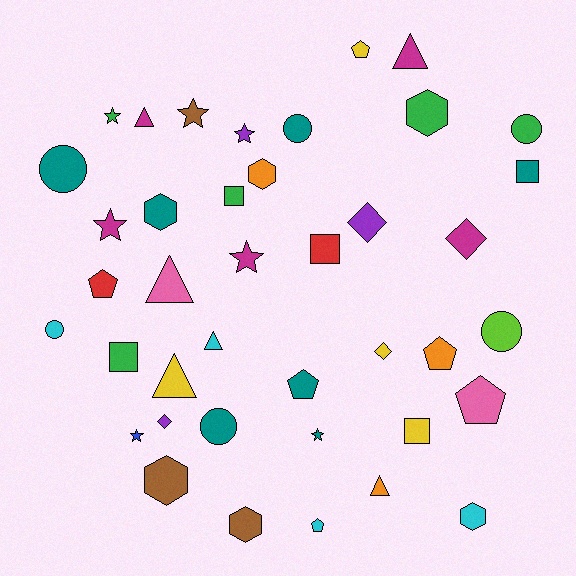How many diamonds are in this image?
There are 4 diamonds.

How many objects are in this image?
There are 40 objects.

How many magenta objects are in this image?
There are 5 magenta objects.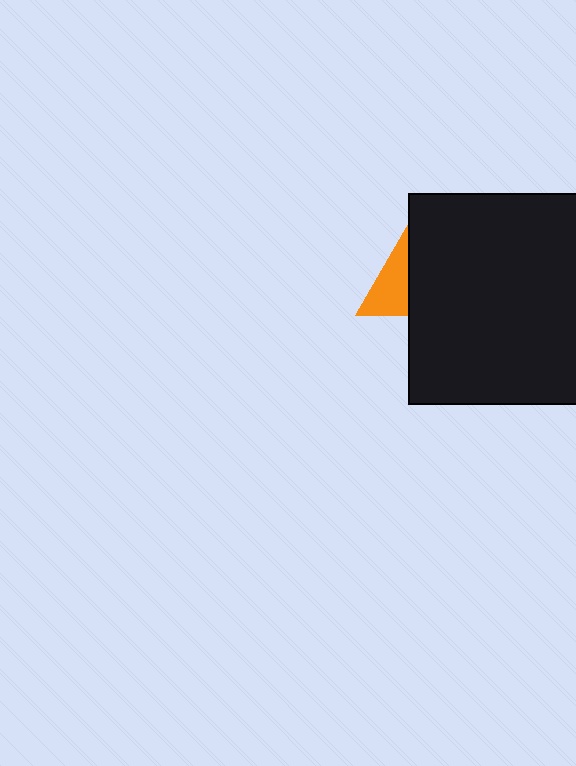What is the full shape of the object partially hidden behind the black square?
The partially hidden object is an orange triangle.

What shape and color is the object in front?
The object in front is a black square.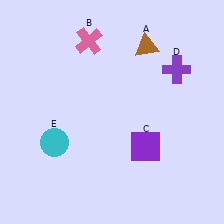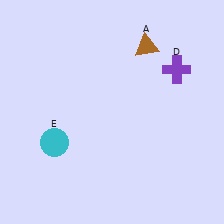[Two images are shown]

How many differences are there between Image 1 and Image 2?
There are 2 differences between the two images.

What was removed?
The pink cross (B), the purple square (C) were removed in Image 2.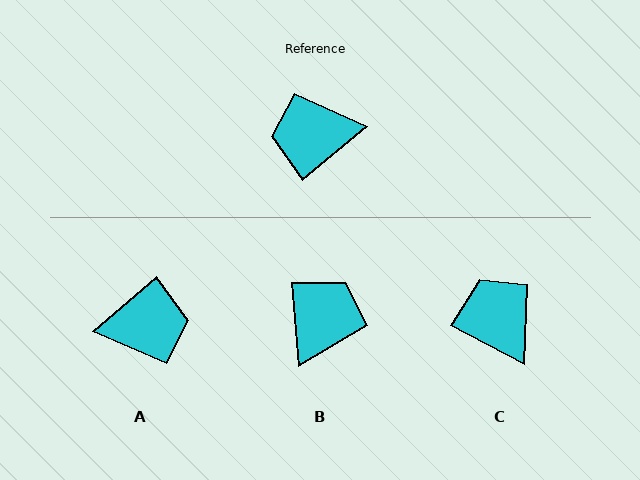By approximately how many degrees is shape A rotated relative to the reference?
Approximately 179 degrees clockwise.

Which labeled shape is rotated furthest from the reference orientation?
A, about 179 degrees away.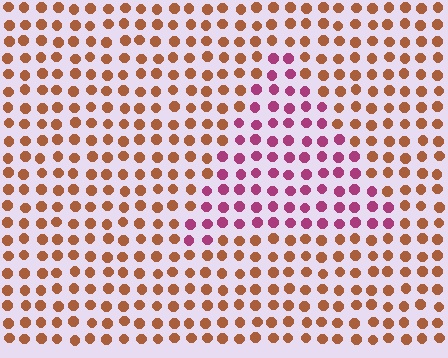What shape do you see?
I see a triangle.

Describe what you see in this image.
The image is filled with small brown elements in a uniform arrangement. A triangle-shaped region is visible where the elements are tinted to a slightly different hue, forming a subtle color boundary.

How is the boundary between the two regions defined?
The boundary is defined purely by a slight shift in hue (about 55 degrees). Spacing, size, and orientation are identical on both sides.